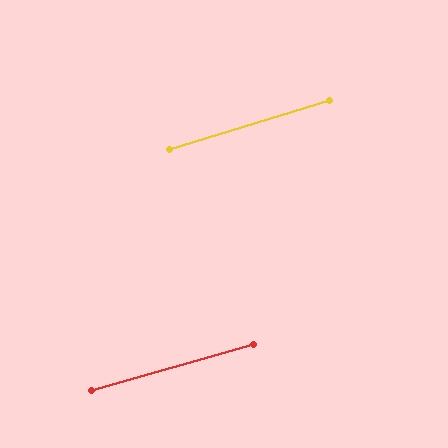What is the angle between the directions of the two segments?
Approximately 1 degree.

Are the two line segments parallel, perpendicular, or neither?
Parallel — their directions differ by only 1.1°.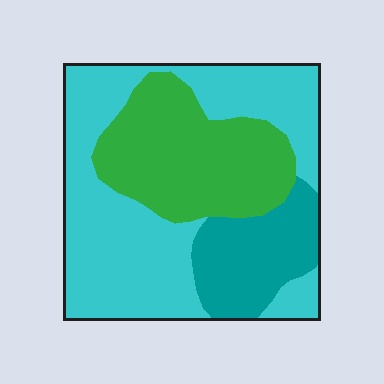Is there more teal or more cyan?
Cyan.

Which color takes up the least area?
Teal, at roughly 20%.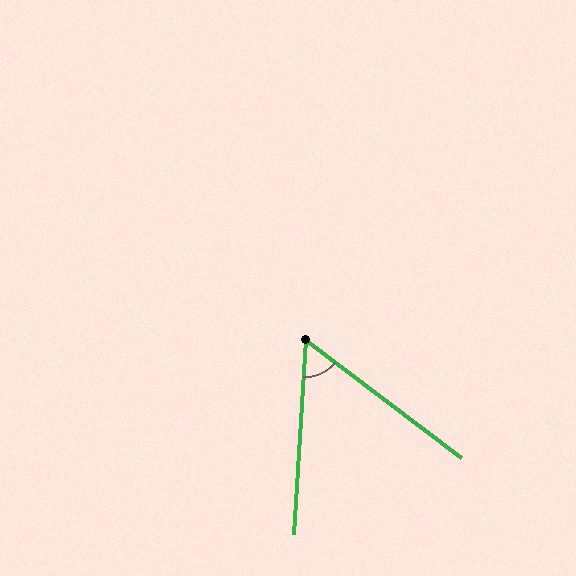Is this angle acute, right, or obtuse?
It is acute.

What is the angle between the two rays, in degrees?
Approximately 56 degrees.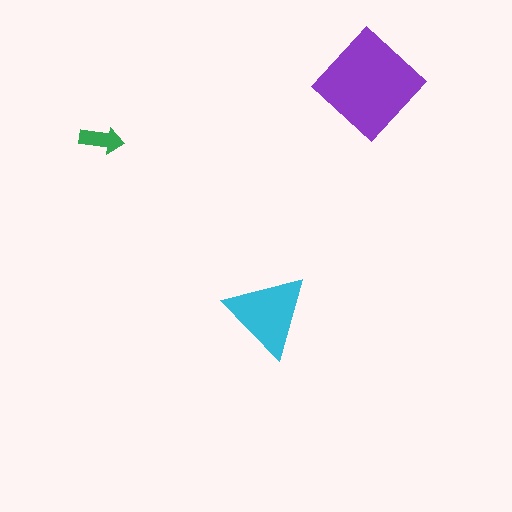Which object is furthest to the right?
The purple diamond is rightmost.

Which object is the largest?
The purple diamond.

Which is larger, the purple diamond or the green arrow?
The purple diamond.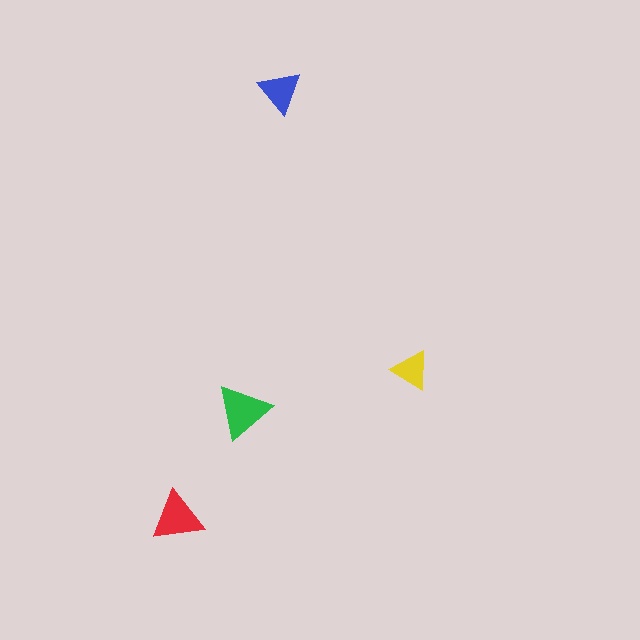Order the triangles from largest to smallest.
the green one, the red one, the blue one, the yellow one.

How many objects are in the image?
There are 4 objects in the image.